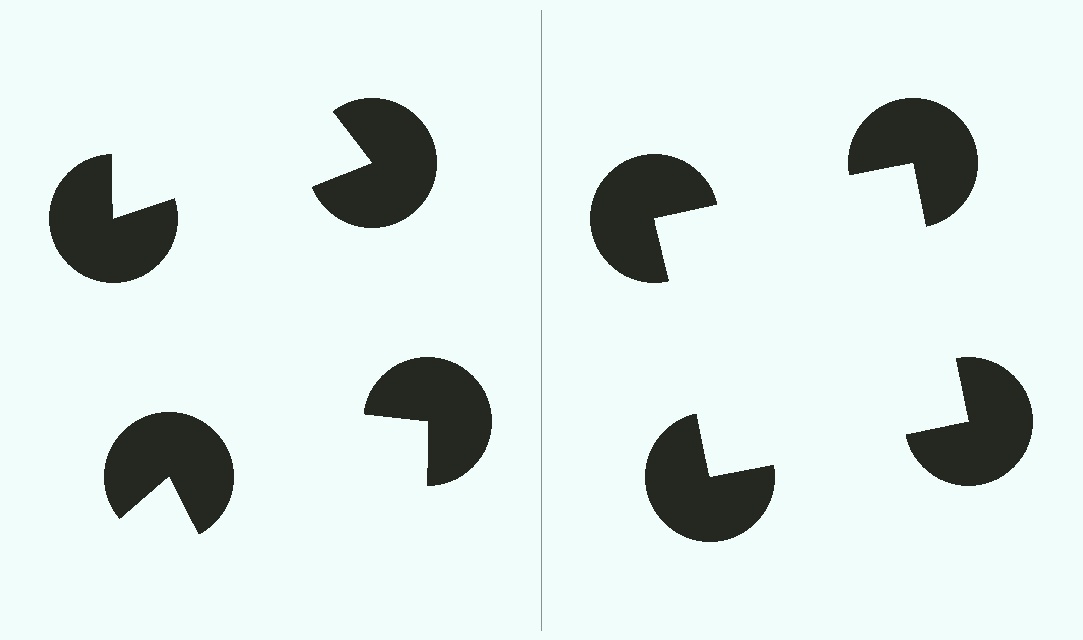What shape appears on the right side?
An illusory square.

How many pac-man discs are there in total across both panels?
8 — 4 on each side.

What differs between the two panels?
The pac-man discs are positioned identically on both sides; only the wedge orientations differ. On the right they align to a square; on the left they are misaligned.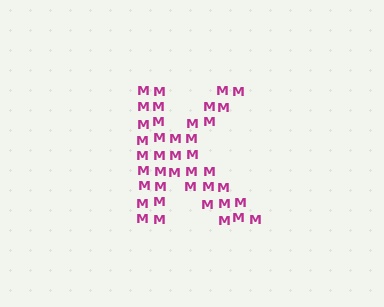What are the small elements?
The small elements are letter M's.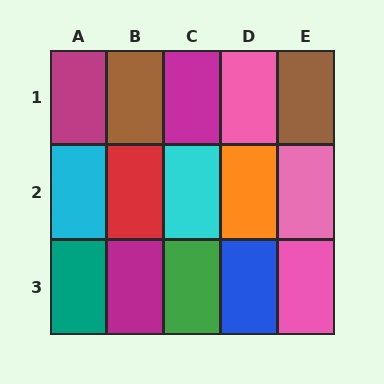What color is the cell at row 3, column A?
Teal.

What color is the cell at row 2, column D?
Orange.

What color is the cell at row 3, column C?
Green.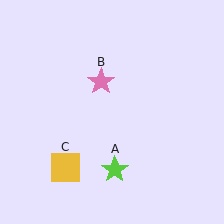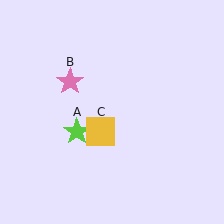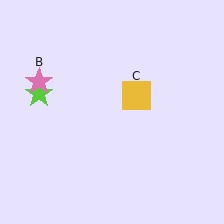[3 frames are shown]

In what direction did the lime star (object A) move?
The lime star (object A) moved up and to the left.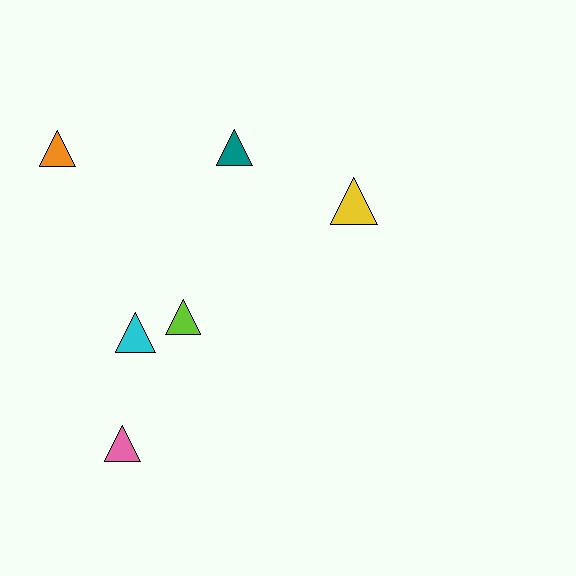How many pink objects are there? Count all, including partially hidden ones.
There is 1 pink object.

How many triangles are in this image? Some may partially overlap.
There are 6 triangles.